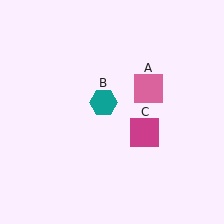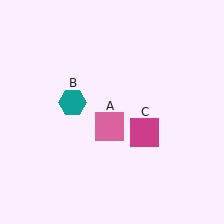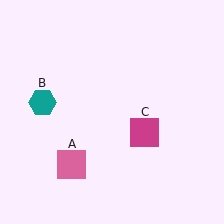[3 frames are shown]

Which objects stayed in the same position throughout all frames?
Magenta square (object C) remained stationary.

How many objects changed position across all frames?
2 objects changed position: pink square (object A), teal hexagon (object B).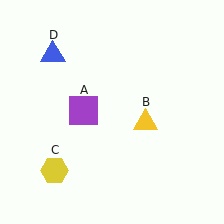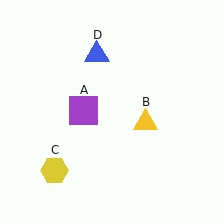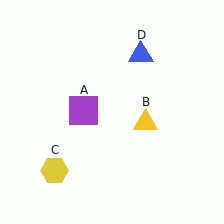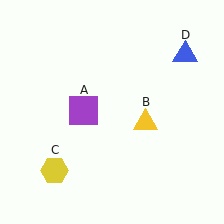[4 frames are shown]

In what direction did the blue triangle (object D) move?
The blue triangle (object D) moved right.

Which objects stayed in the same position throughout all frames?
Purple square (object A) and yellow triangle (object B) and yellow hexagon (object C) remained stationary.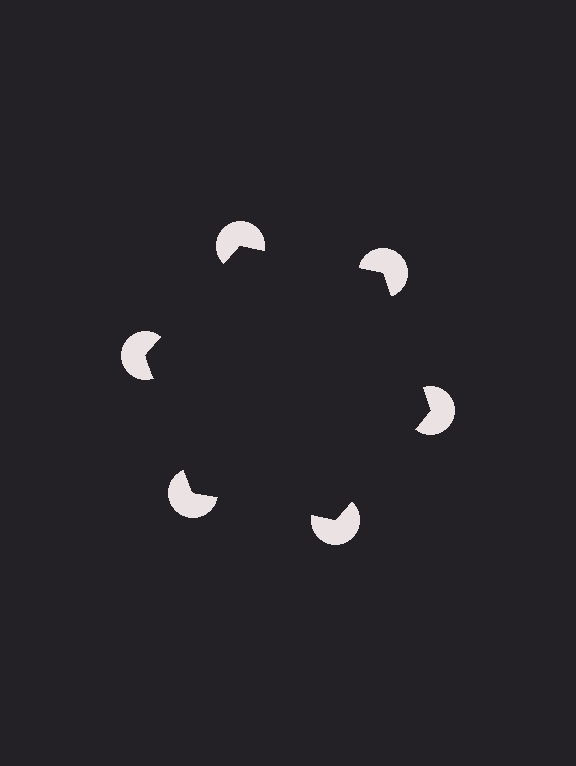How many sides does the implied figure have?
6 sides.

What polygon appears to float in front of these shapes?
An illusory hexagon — its edges are inferred from the aligned wedge cuts in the pac-man discs, not physically drawn.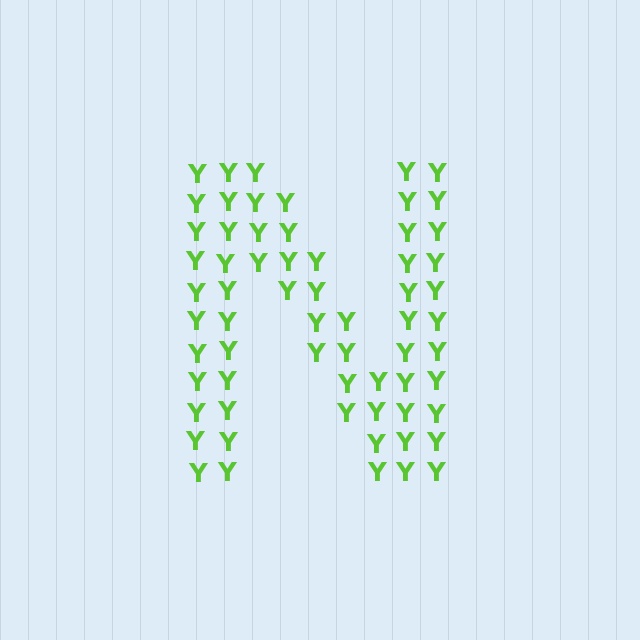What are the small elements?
The small elements are letter Y's.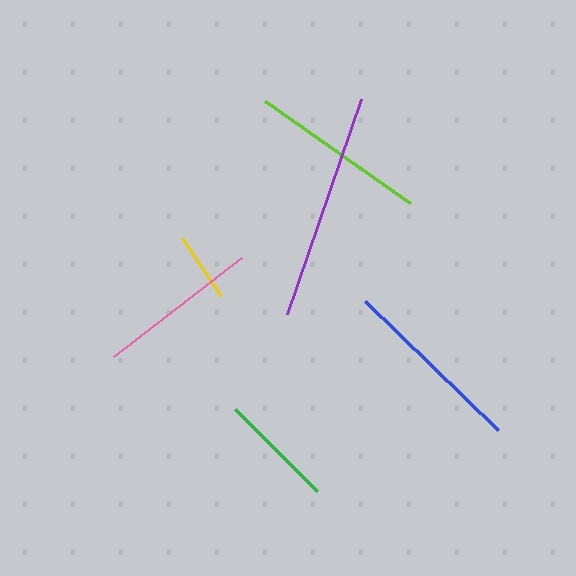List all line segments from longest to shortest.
From longest to shortest: purple, blue, lime, pink, green, yellow.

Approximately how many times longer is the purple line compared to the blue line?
The purple line is approximately 1.2 times the length of the blue line.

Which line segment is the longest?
The purple line is the longest at approximately 228 pixels.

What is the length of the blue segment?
The blue segment is approximately 185 pixels long.